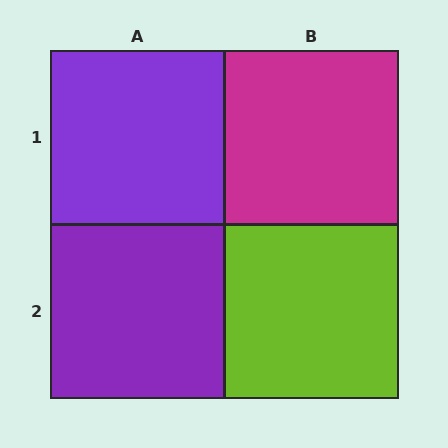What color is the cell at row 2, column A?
Purple.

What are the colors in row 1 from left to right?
Purple, magenta.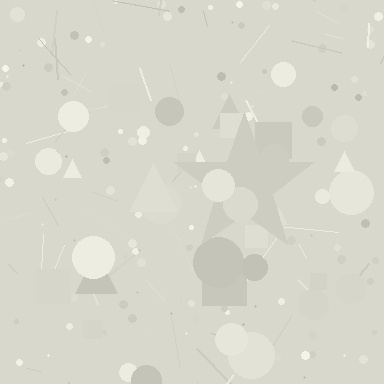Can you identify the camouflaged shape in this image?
The camouflaged shape is a star.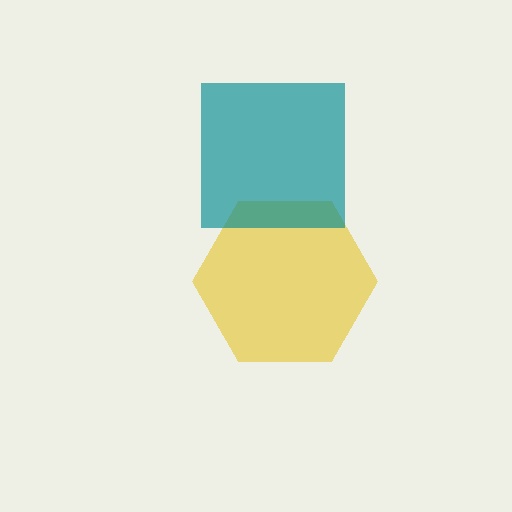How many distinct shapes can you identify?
There are 2 distinct shapes: a yellow hexagon, a teal square.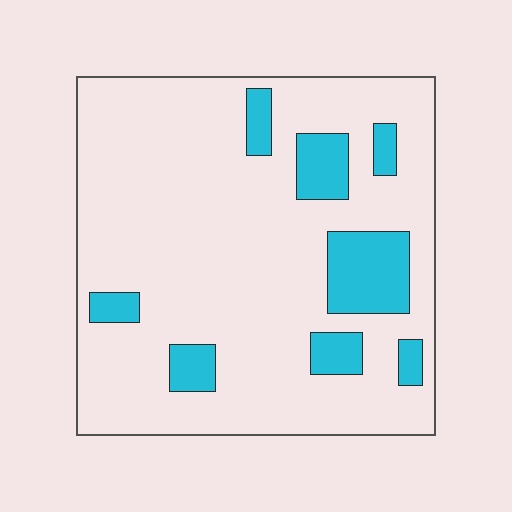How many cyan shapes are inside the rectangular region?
8.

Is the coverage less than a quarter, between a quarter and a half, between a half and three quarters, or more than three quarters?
Less than a quarter.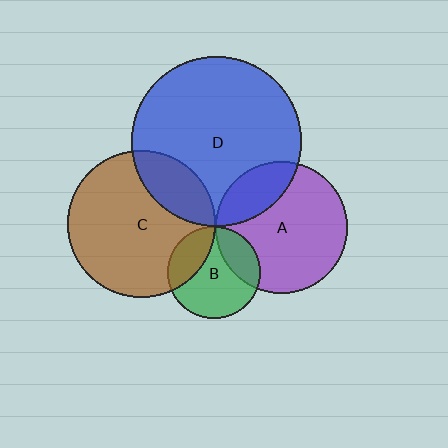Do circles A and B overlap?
Yes.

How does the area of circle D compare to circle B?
Approximately 3.3 times.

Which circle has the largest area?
Circle D (blue).